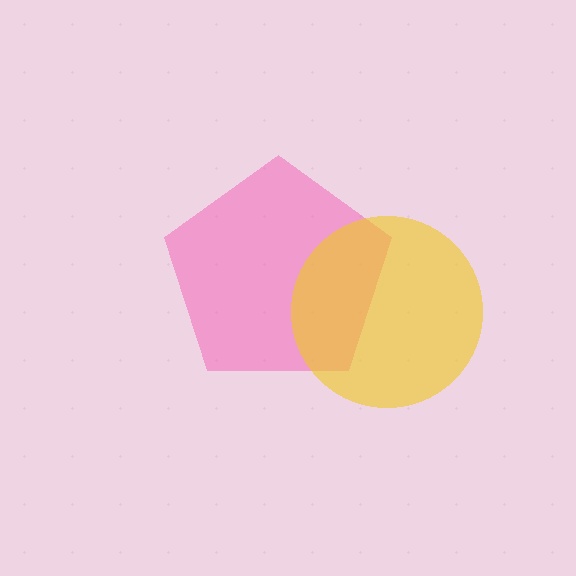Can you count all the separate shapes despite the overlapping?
Yes, there are 2 separate shapes.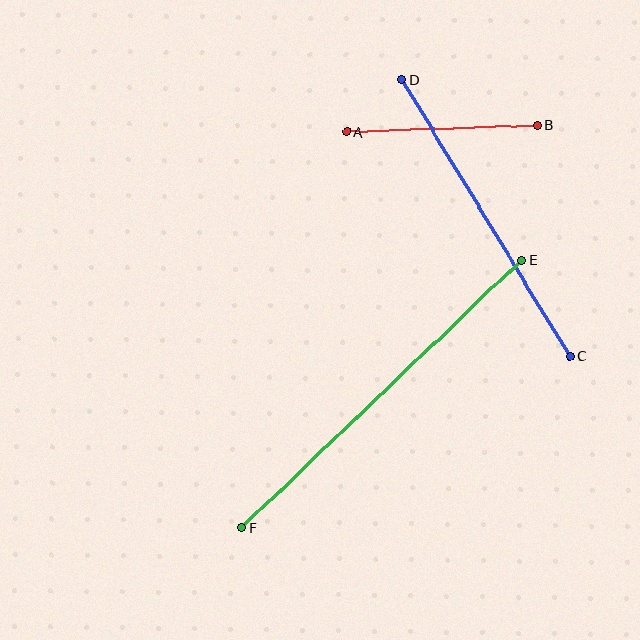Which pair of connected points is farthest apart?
Points E and F are farthest apart.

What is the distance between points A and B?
The distance is approximately 190 pixels.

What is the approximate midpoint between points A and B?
The midpoint is at approximately (442, 129) pixels.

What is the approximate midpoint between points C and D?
The midpoint is at approximately (486, 218) pixels.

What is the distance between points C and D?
The distance is approximately 324 pixels.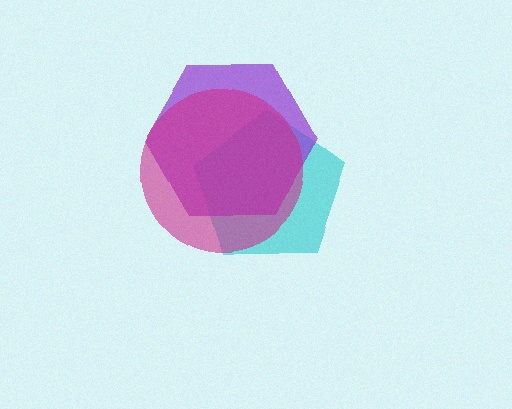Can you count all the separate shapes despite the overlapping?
Yes, there are 3 separate shapes.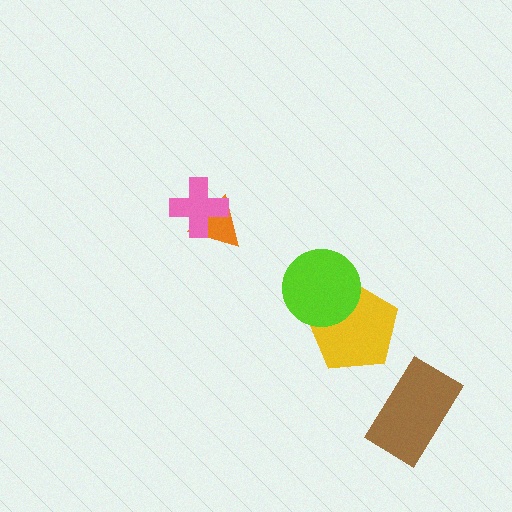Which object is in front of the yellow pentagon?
The lime circle is in front of the yellow pentagon.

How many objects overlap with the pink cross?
1 object overlaps with the pink cross.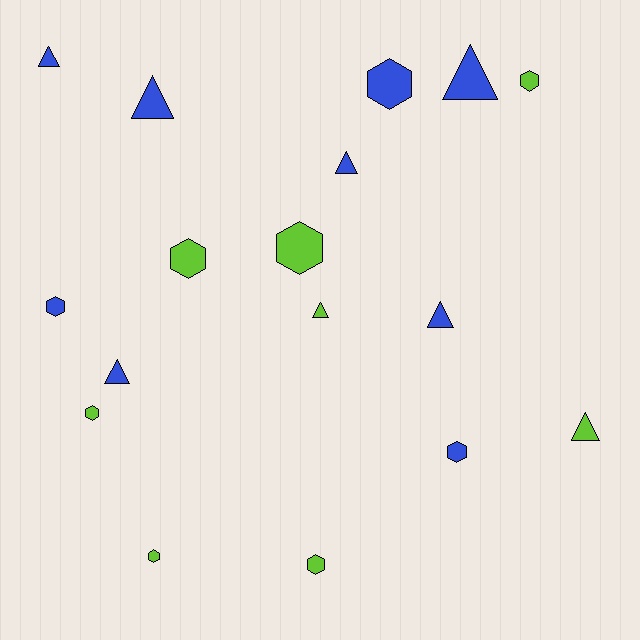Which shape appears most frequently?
Hexagon, with 9 objects.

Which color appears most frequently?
Blue, with 9 objects.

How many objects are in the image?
There are 17 objects.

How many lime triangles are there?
There are 2 lime triangles.